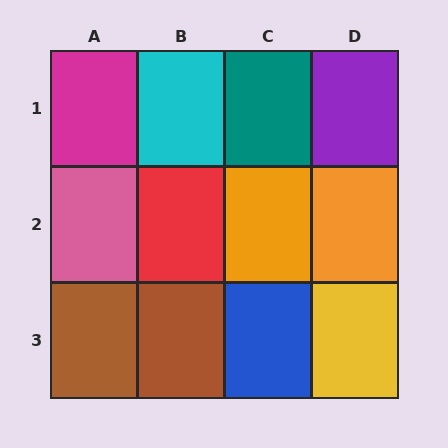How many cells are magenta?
1 cell is magenta.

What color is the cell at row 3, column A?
Brown.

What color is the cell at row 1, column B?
Cyan.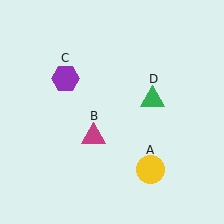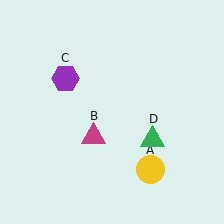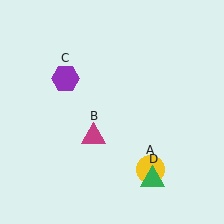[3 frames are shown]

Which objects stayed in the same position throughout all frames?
Yellow circle (object A) and magenta triangle (object B) and purple hexagon (object C) remained stationary.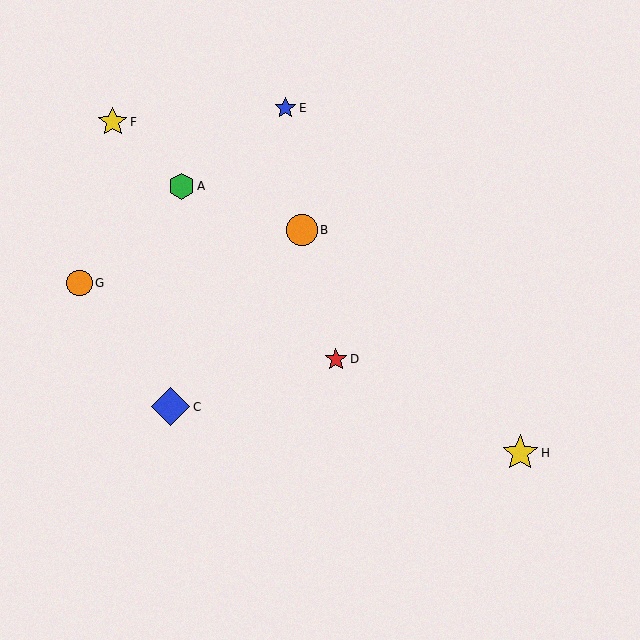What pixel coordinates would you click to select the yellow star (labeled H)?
Click at (520, 453) to select the yellow star H.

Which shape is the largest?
The blue diamond (labeled C) is the largest.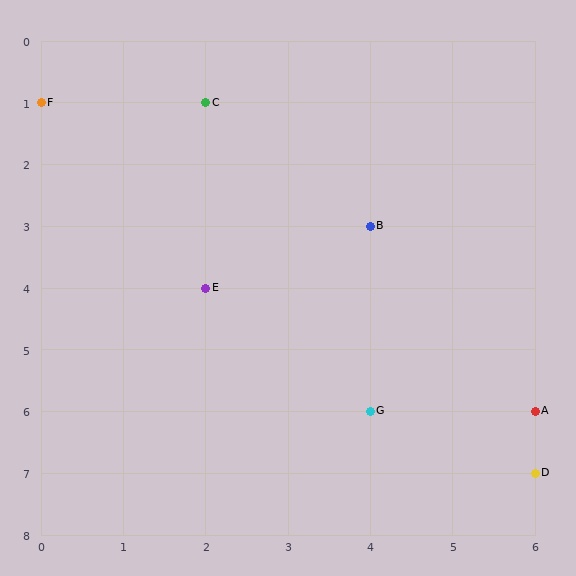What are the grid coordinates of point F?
Point F is at grid coordinates (0, 1).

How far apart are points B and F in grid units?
Points B and F are 4 columns and 2 rows apart (about 4.5 grid units diagonally).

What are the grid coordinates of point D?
Point D is at grid coordinates (6, 7).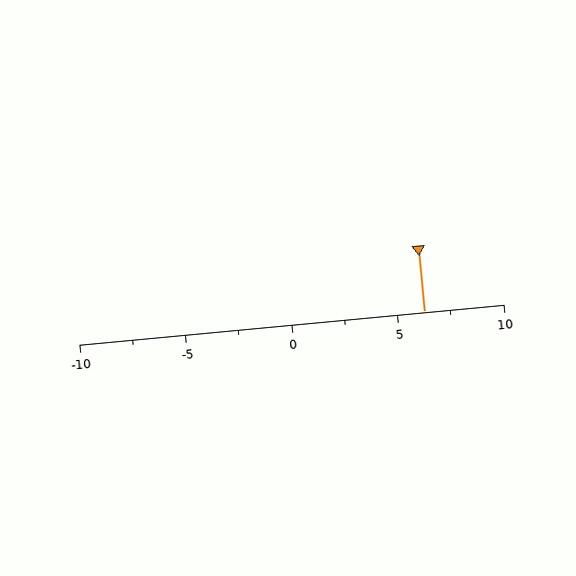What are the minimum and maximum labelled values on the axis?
The axis runs from -10 to 10.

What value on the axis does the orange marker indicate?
The marker indicates approximately 6.2.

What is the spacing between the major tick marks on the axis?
The major ticks are spaced 5 apart.